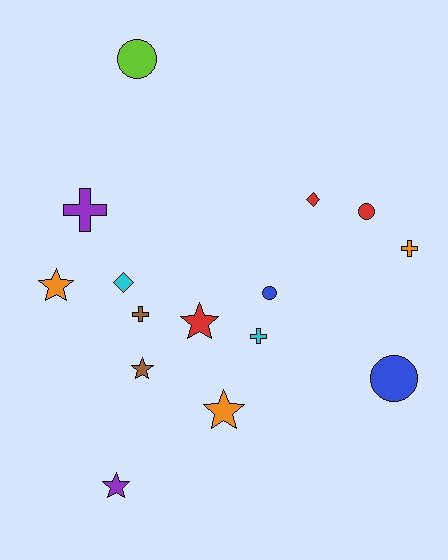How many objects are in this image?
There are 15 objects.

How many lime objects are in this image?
There is 1 lime object.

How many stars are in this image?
There are 5 stars.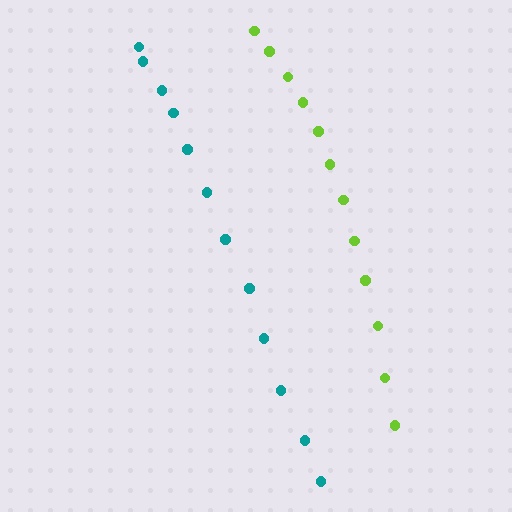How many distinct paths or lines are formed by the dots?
There are 2 distinct paths.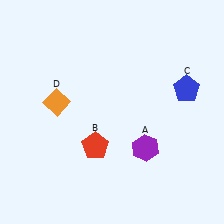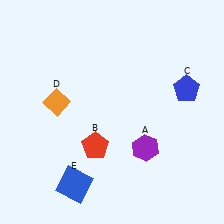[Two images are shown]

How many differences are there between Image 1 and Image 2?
There is 1 difference between the two images.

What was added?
A blue square (E) was added in Image 2.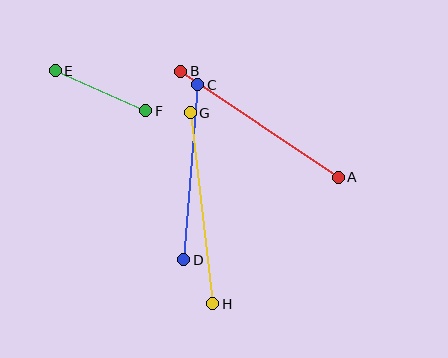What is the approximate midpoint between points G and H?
The midpoint is at approximately (201, 208) pixels.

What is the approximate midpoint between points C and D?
The midpoint is at approximately (191, 172) pixels.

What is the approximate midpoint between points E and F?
The midpoint is at approximately (100, 91) pixels.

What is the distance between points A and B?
The distance is approximately 190 pixels.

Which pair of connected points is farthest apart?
Points G and H are farthest apart.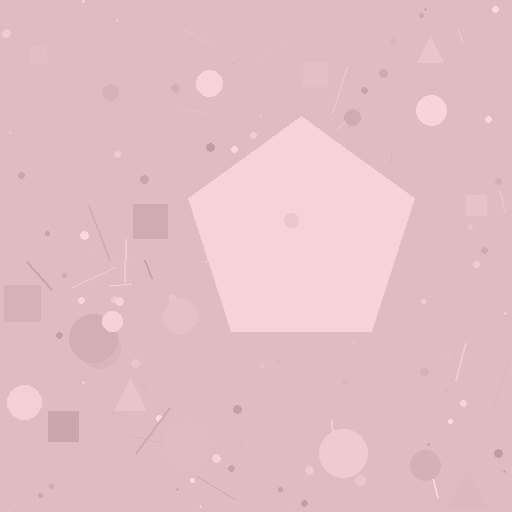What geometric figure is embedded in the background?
A pentagon is embedded in the background.